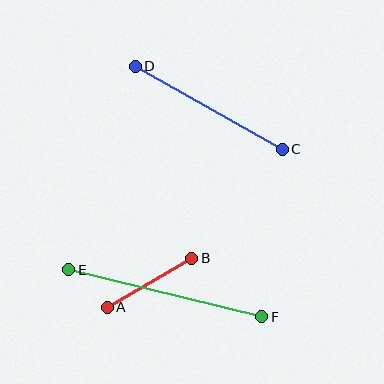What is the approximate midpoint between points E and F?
The midpoint is at approximately (165, 293) pixels.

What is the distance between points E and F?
The distance is approximately 199 pixels.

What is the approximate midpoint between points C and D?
The midpoint is at approximately (209, 108) pixels.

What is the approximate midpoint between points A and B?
The midpoint is at approximately (150, 283) pixels.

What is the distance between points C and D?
The distance is approximately 169 pixels.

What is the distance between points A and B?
The distance is approximately 97 pixels.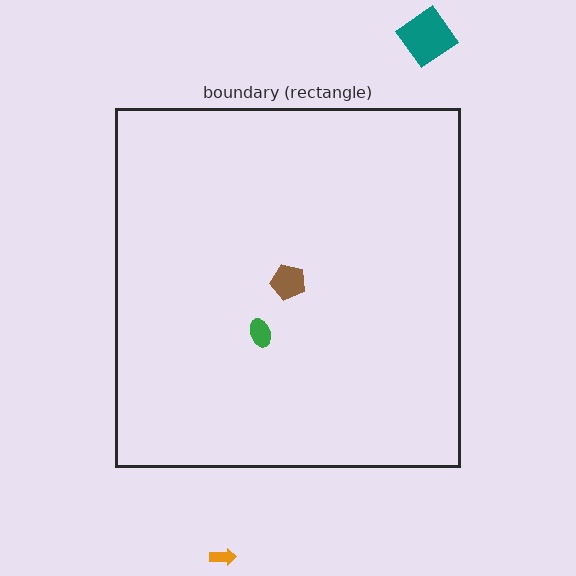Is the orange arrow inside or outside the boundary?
Outside.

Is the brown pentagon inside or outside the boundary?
Inside.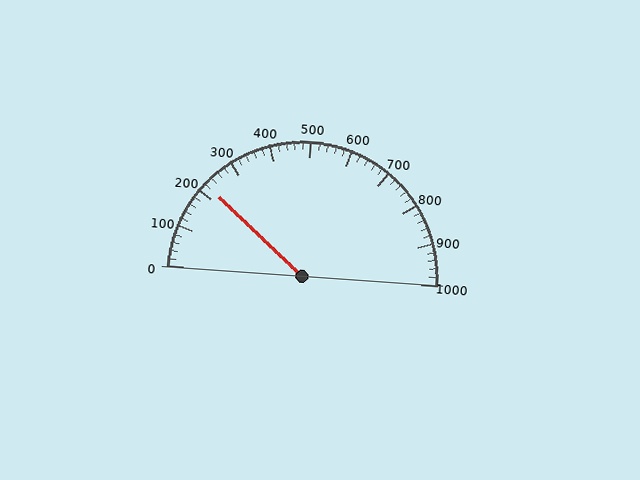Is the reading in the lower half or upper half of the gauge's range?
The reading is in the lower half of the range (0 to 1000).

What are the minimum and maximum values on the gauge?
The gauge ranges from 0 to 1000.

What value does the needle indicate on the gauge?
The needle indicates approximately 220.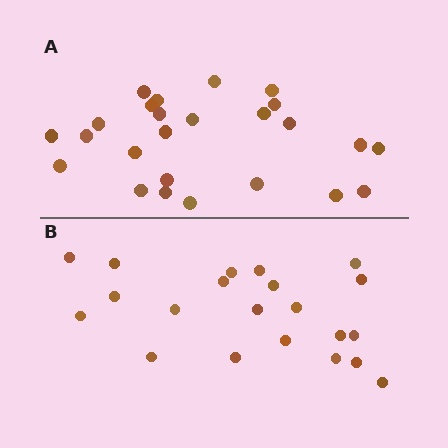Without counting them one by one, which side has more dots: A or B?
Region A (the top region) has more dots.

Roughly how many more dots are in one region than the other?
Region A has about 4 more dots than region B.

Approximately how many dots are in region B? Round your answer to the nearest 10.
About 20 dots. (The exact count is 21, which rounds to 20.)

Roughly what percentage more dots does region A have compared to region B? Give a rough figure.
About 20% more.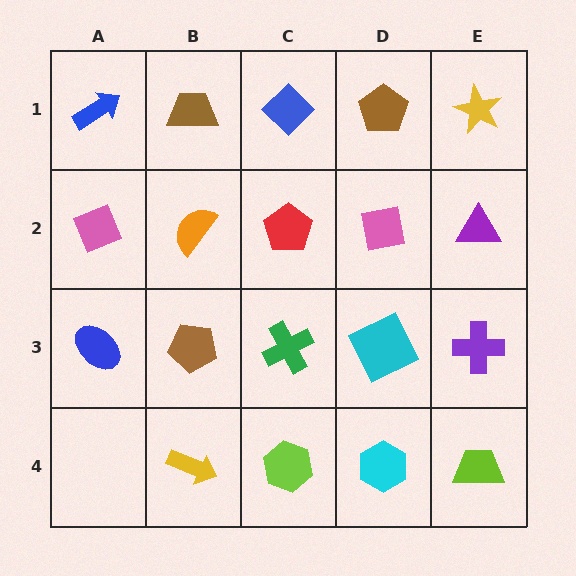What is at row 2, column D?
A pink square.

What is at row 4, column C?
A lime hexagon.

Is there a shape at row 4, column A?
No, that cell is empty.